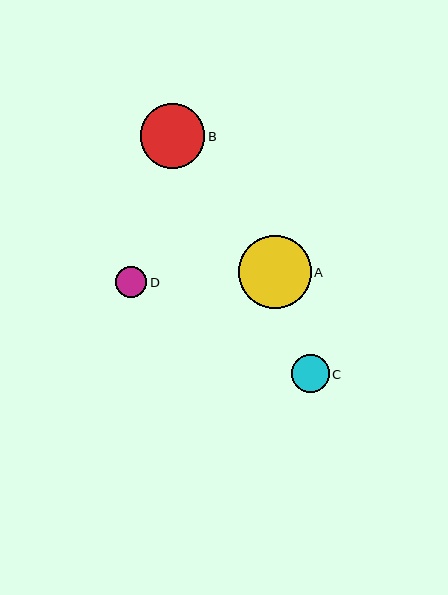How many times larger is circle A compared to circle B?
Circle A is approximately 1.1 times the size of circle B.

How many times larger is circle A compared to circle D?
Circle A is approximately 2.3 times the size of circle D.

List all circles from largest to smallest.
From largest to smallest: A, B, C, D.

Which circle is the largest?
Circle A is the largest with a size of approximately 72 pixels.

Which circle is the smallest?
Circle D is the smallest with a size of approximately 31 pixels.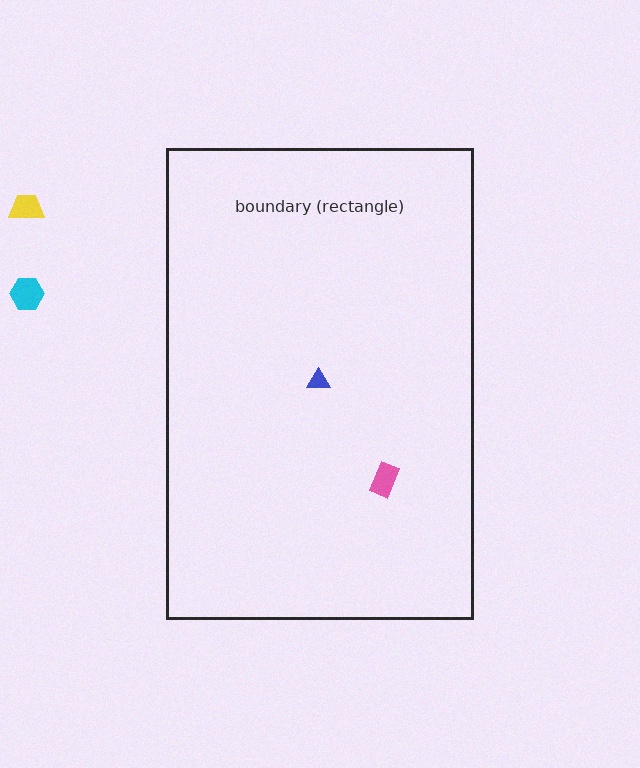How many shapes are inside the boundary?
2 inside, 2 outside.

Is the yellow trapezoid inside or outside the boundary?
Outside.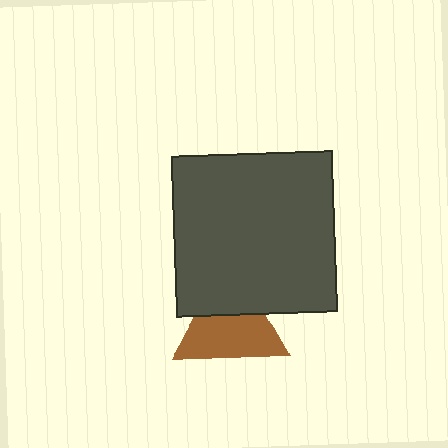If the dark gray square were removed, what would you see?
You would see the complete brown triangle.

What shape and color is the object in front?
The object in front is a dark gray square.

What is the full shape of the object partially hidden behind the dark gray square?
The partially hidden object is a brown triangle.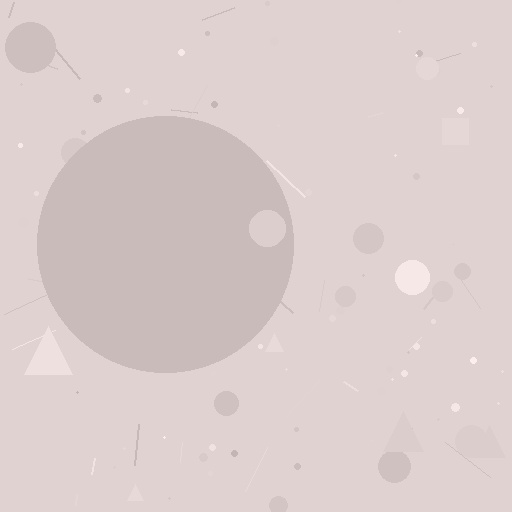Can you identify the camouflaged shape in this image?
The camouflaged shape is a circle.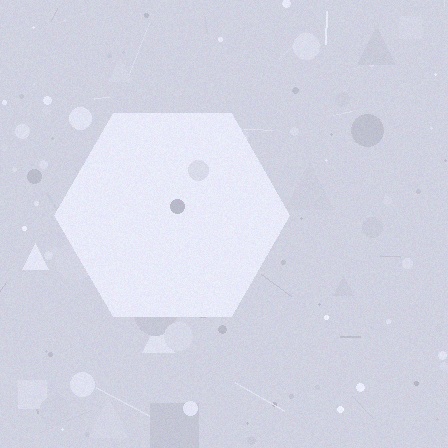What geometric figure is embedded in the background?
A hexagon is embedded in the background.